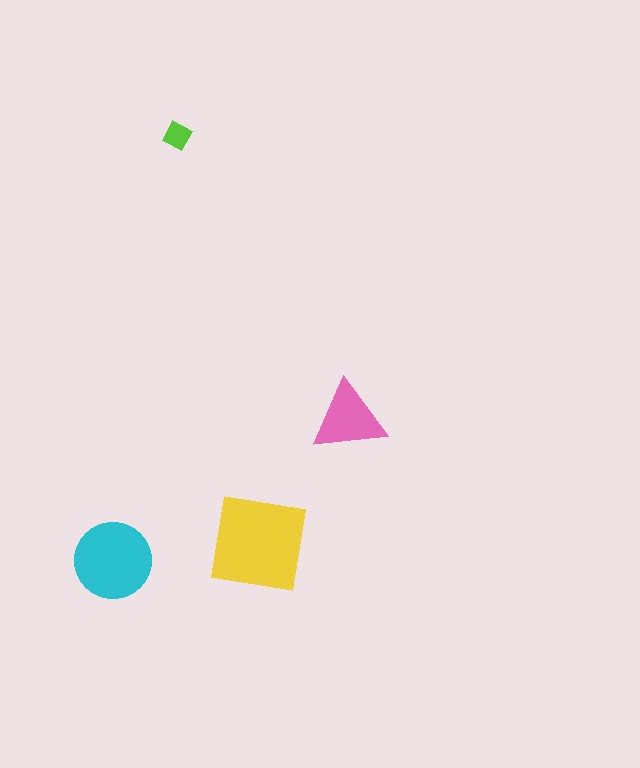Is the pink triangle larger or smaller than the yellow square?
Smaller.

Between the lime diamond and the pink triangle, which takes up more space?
The pink triangle.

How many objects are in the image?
There are 4 objects in the image.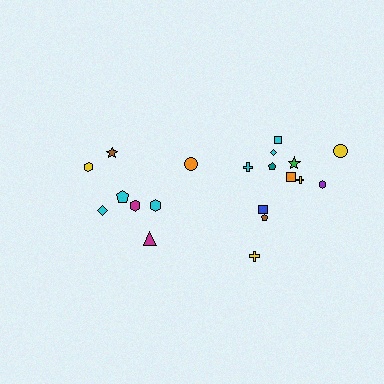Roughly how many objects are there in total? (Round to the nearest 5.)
Roughly 20 objects in total.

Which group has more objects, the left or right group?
The right group.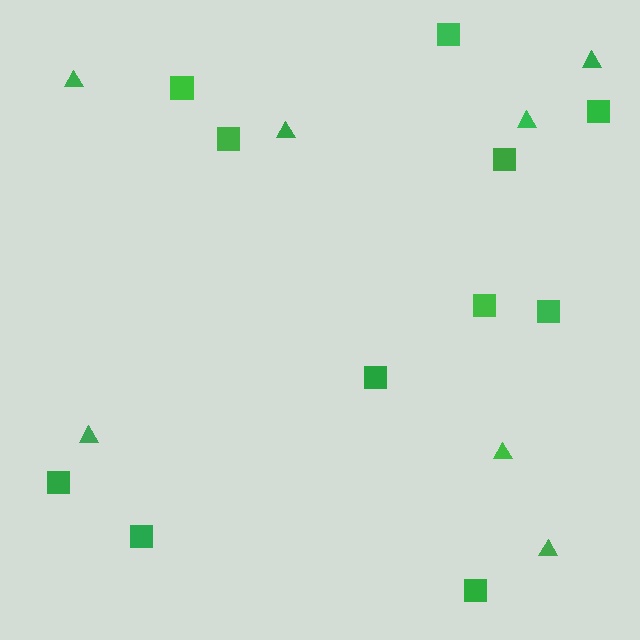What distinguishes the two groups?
There are 2 groups: one group of triangles (7) and one group of squares (11).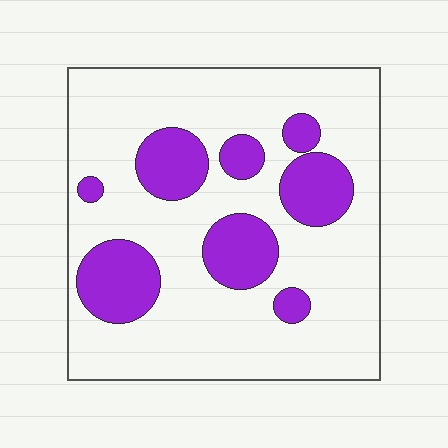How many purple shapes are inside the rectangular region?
8.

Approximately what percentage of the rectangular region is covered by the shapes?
Approximately 25%.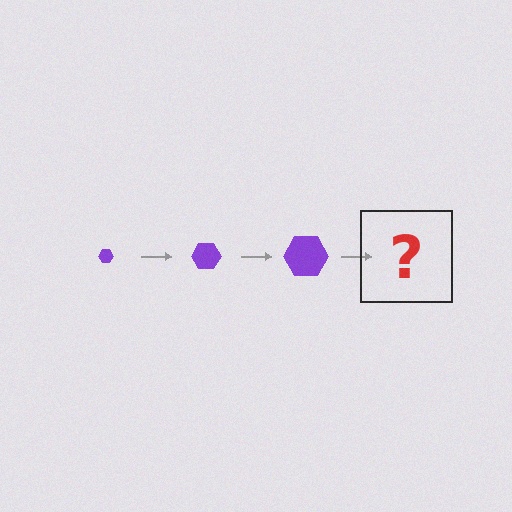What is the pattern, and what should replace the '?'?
The pattern is that the hexagon gets progressively larger each step. The '?' should be a purple hexagon, larger than the previous one.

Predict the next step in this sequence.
The next step is a purple hexagon, larger than the previous one.